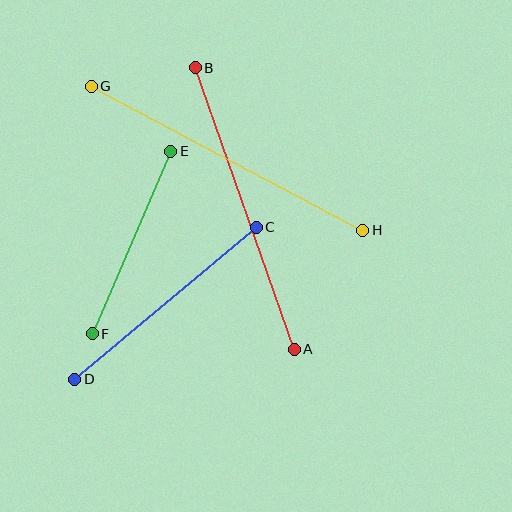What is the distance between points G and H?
The distance is approximately 307 pixels.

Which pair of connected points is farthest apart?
Points G and H are farthest apart.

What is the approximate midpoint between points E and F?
The midpoint is at approximately (132, 242) pixels.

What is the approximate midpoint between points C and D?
The midpoint is at approximately (165, 303) pixels.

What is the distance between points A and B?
The distance is approximately 299 pixels.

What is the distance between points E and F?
The distance is approximately 199 pixels.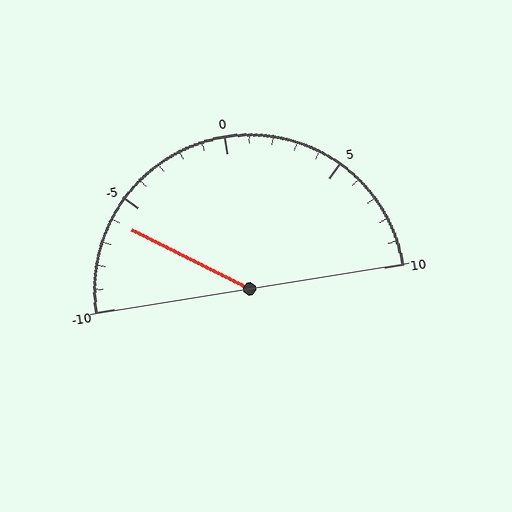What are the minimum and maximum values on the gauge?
The gauge ranges from -10 to 10.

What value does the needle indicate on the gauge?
The needle indicates approximately -6.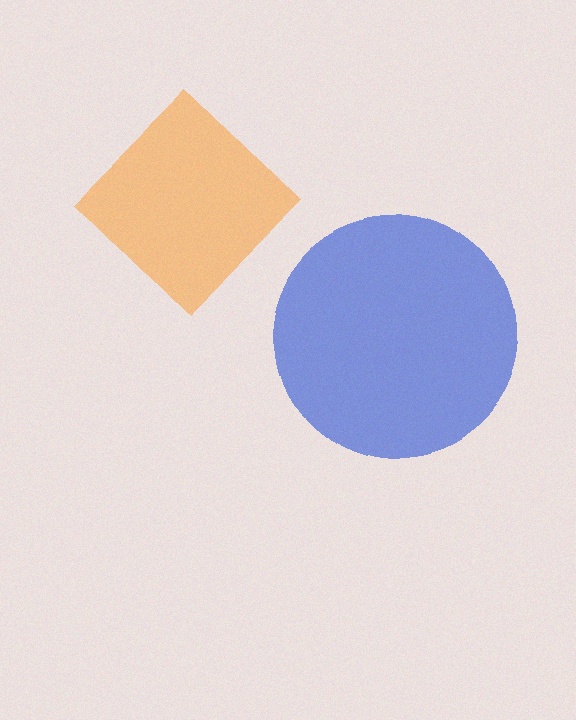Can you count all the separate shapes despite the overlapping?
Yes, there are 2 separate shapes.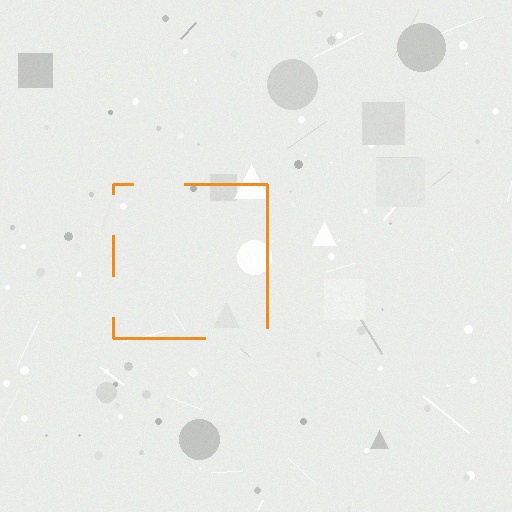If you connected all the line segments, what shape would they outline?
They would outline a square.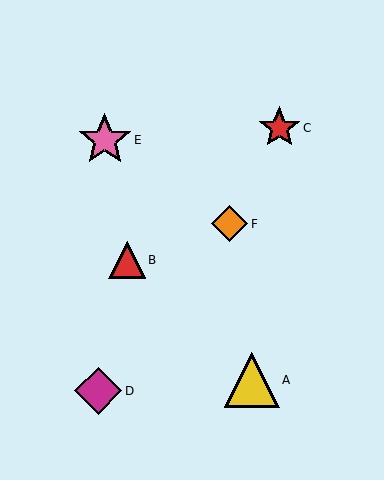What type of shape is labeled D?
Shape D is a magenta diamond.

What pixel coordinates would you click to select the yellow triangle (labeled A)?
Click at (252, 380) to select the yellow triangle A.